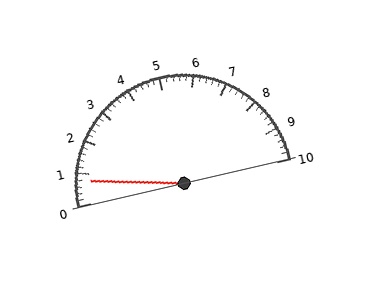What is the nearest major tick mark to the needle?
The nearest major tick mark is 1.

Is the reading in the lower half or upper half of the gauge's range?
The reading is in the lower half of the range (0 to 10).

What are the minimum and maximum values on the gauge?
The gauge ranges from 0 to 10.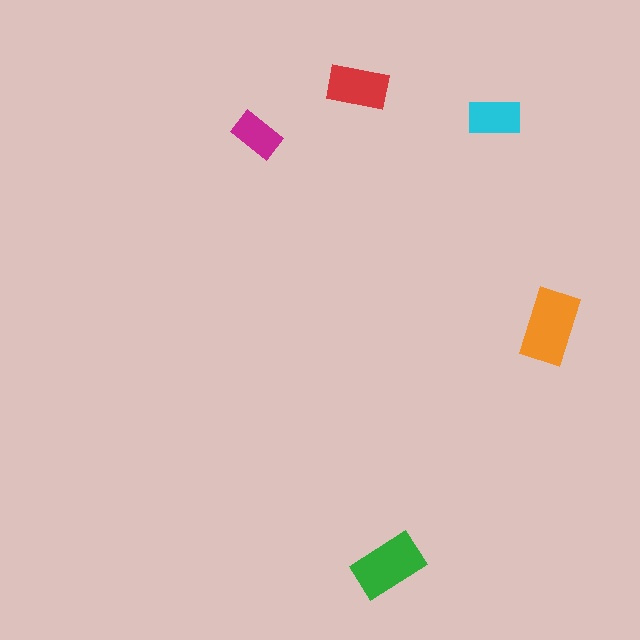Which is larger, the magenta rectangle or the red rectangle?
The red one.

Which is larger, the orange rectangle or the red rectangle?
The orange one.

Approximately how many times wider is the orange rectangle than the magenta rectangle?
About 1.5 times wider.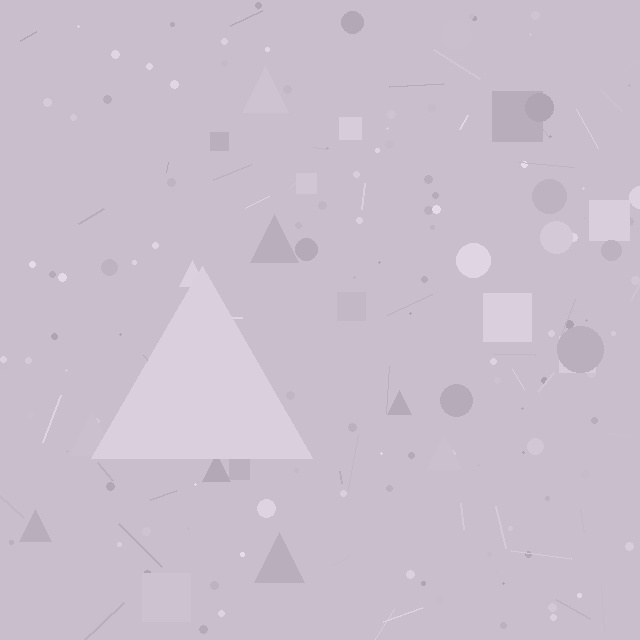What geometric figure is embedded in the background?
A triangle is embedded in the background.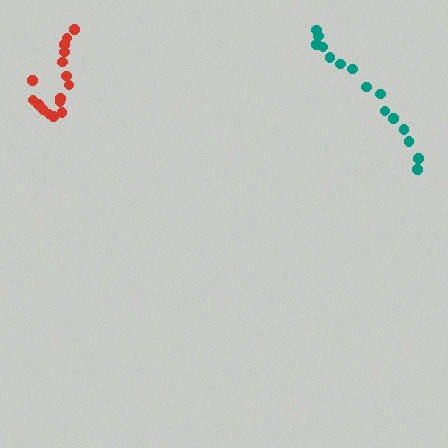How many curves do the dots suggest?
There are 2 distinct paths.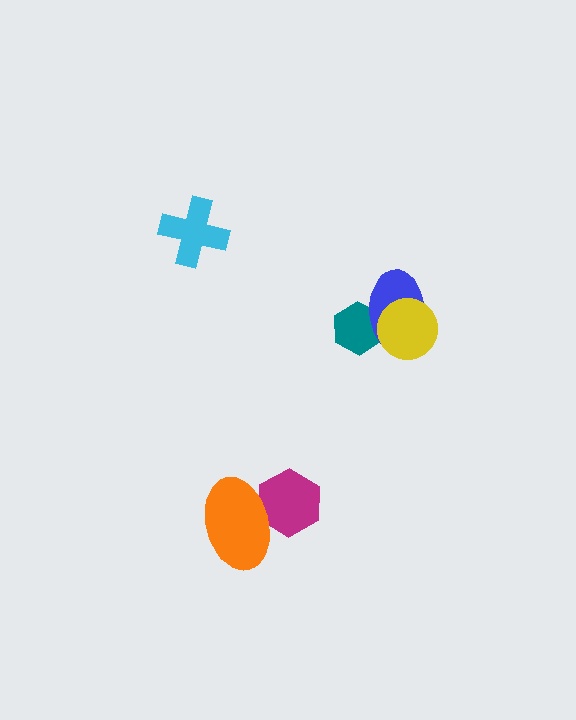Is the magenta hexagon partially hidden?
Yes, it is partially covered by another shape.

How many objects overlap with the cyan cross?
0 objects overlap with the cyan cross.